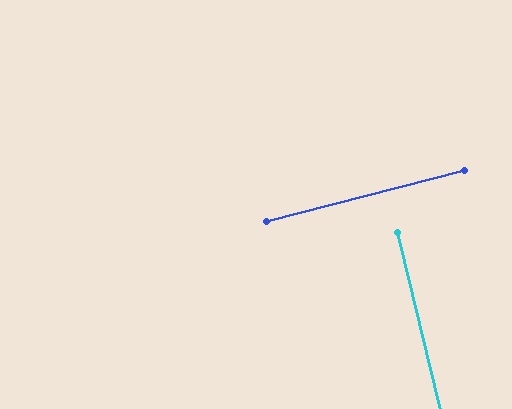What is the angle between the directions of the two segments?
Approximately 89 degrees.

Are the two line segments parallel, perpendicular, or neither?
Perpendicular — they meet at approximately 89°.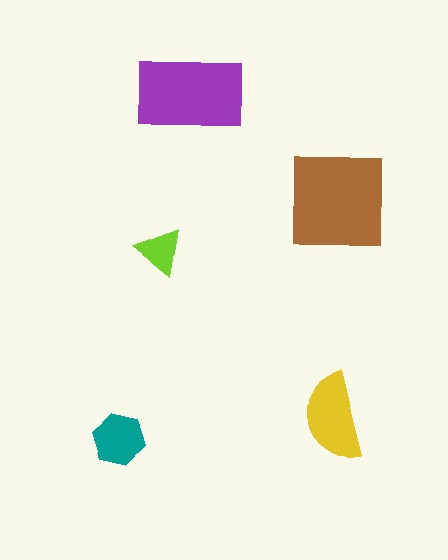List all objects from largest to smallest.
The brown square, the purple rectangle, the yellow semicircle, the teal hexagon, the lime triangle.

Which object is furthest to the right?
The brown square is rightmost.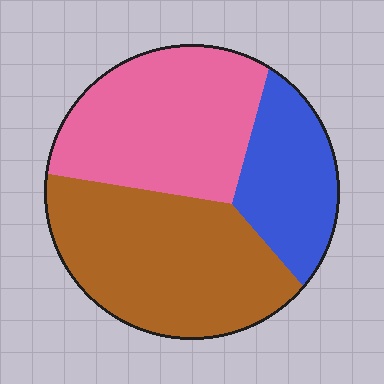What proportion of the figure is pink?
Pink covers roughly 35% of the figure.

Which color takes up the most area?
Brown, at roughly 40%.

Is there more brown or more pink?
Brown.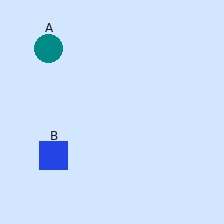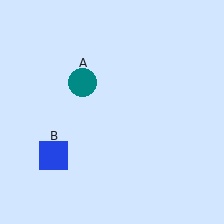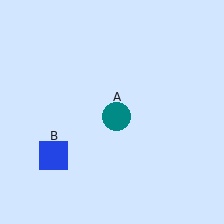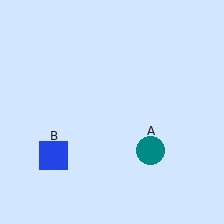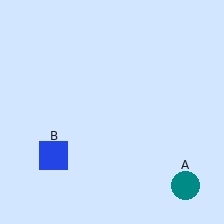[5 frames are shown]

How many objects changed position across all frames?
1 object changed position: teal circle (object A).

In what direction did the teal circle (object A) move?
The teal circle (object A) moved down and to the right.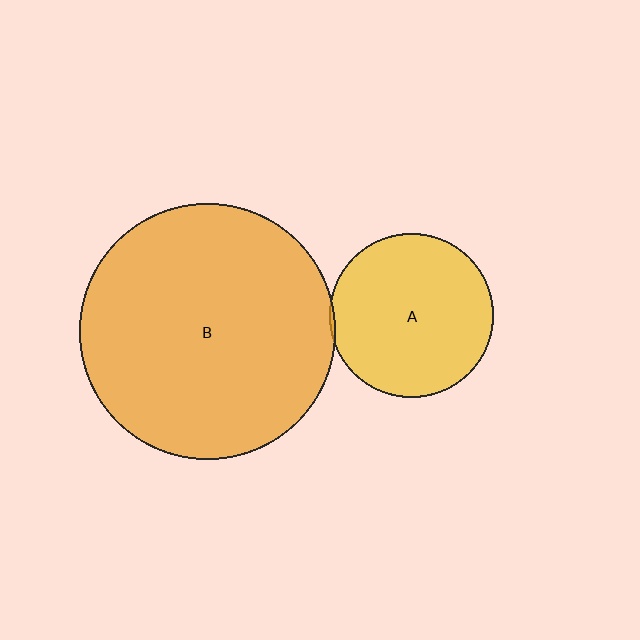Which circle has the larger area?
Circle B (orange).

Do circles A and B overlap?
Yes.